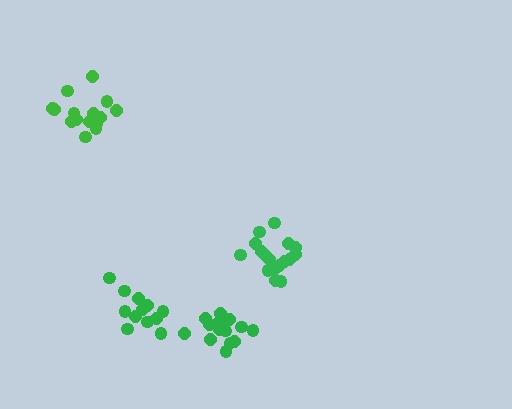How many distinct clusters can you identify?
There are 4 distinct clusters.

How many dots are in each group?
Group 1: 17 dots, Group 2: 15 dots, Group 3: 16 dots, Group 4: 12 dots (60 total).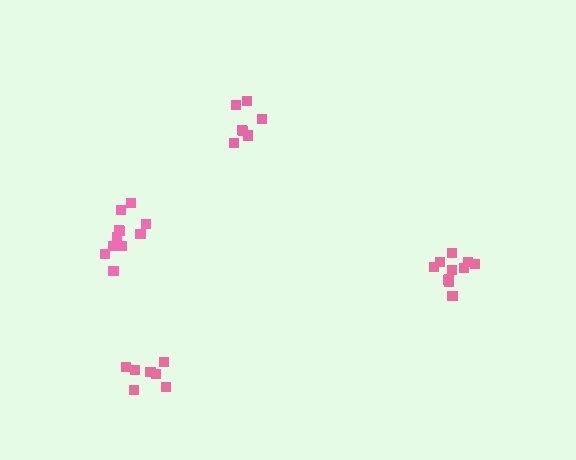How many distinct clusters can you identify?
There are 4 distinct clusters.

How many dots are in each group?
Group 1: 7 dots, Group 2: 11 dots, Group 3: 8 dots, Group 4: 11 dots (37 total).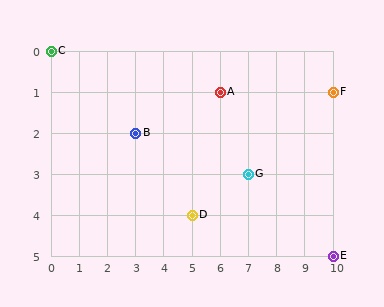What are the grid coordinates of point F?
Point F is at grid coordinates (10, 1).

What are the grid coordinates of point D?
Point D is at grid coordinates (5, 4).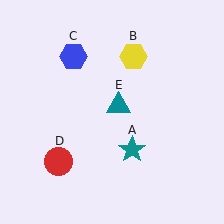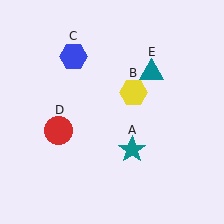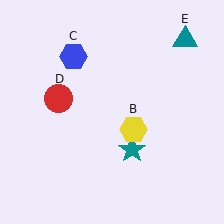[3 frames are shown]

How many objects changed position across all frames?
3 objects changed position: yellow hexagon (object B), red circle (object D), teal triangle (object E).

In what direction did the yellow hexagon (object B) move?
The yellow hexagon (object B) moved down.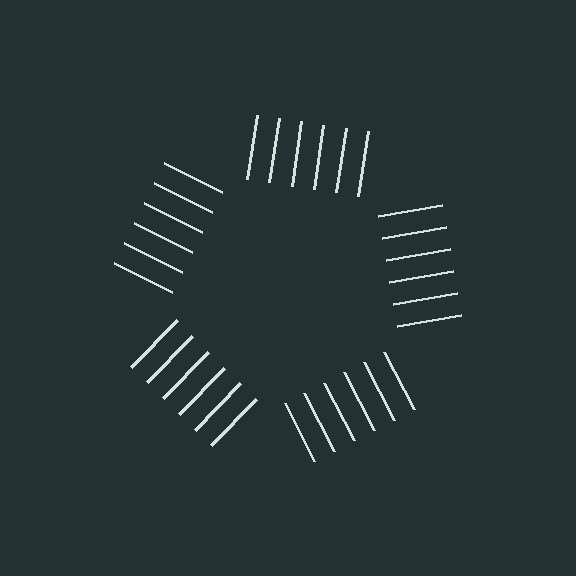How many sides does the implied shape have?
5 sides — the line-ends trace a pentagon.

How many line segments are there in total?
30 — 6 along each of the 5 edges.